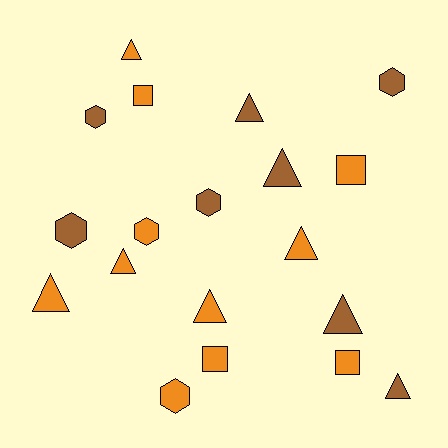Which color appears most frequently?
Orange, with 11 objects.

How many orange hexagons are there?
There are 2 orange hexagons.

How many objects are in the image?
There are 19 objects.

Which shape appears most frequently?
Triangle, with 9 objects.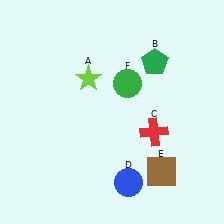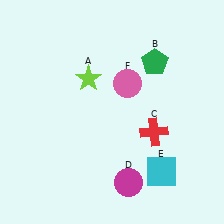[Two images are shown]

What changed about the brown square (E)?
In Image 1, E is brown. In Image 2, it changed to cyan.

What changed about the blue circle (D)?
In Image 1, D is blue. In Image 2, it changed to magenta.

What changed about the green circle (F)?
In Image 1, F is green. In Image 2, it changed to pink.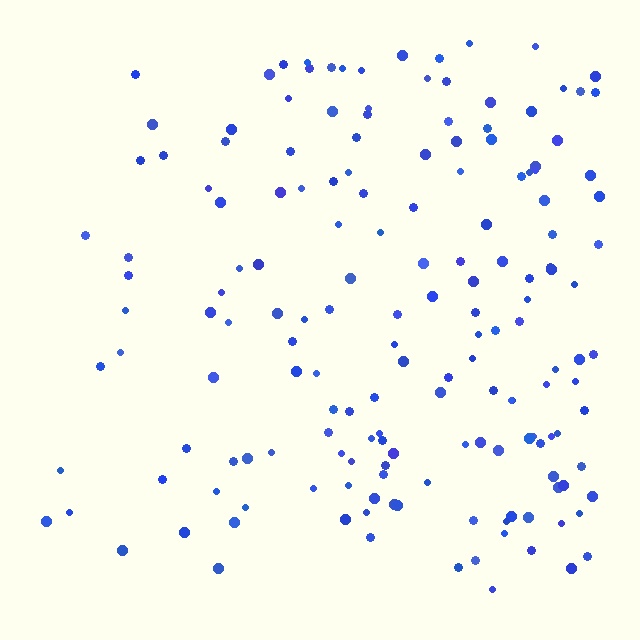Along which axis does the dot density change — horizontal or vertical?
Horizontal.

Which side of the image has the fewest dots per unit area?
The left.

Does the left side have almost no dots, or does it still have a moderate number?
Still a moderate number, just noticeably fewer than the right.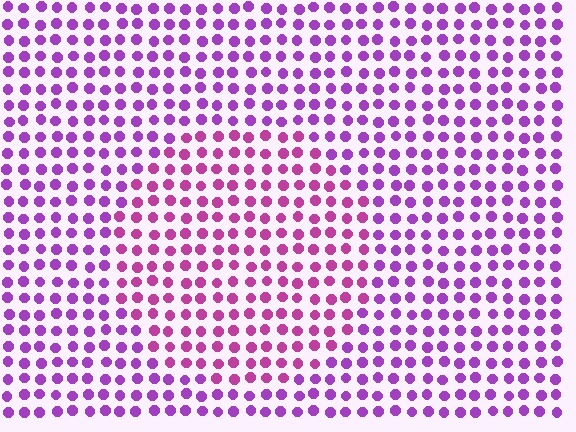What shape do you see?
I see a circle.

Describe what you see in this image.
The image is filled with small purple elements in a uniform arrangement. A circle-shaped region is visible where the elements are tinted to a slightly different hue, forming a subtle color boundary.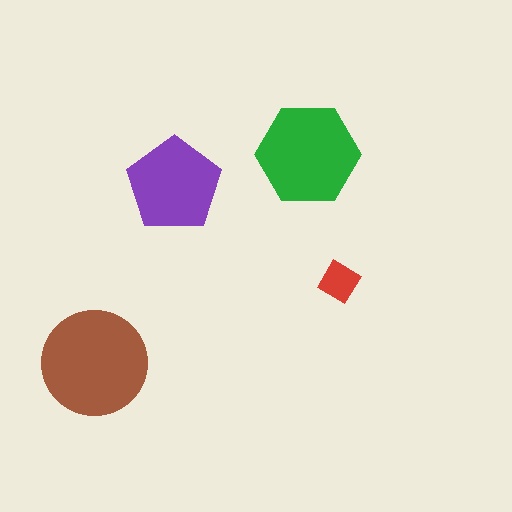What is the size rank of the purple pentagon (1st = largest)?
3rd.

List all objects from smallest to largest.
The red diamond, the purple pentagon, the green hexagon, the brown circle.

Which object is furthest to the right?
The red diamond is rightmost.